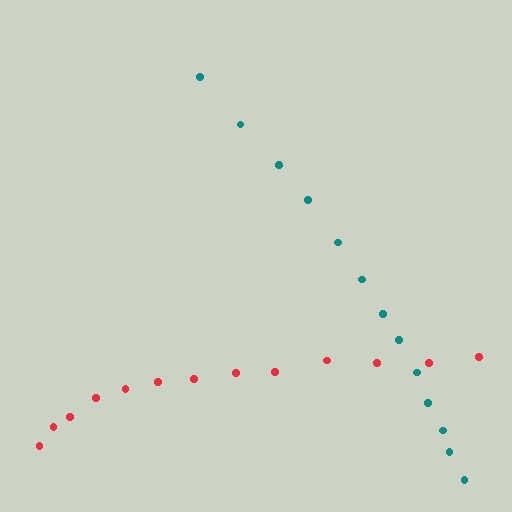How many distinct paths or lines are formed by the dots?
There are 2 distinct paths.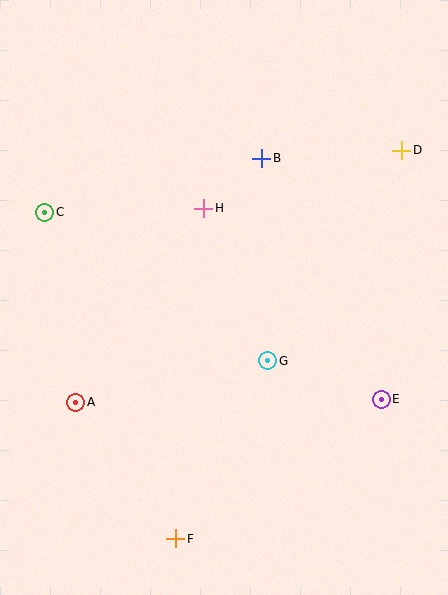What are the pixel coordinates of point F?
Point F is at (176, 539).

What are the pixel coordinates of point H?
Point H is at (204, 208).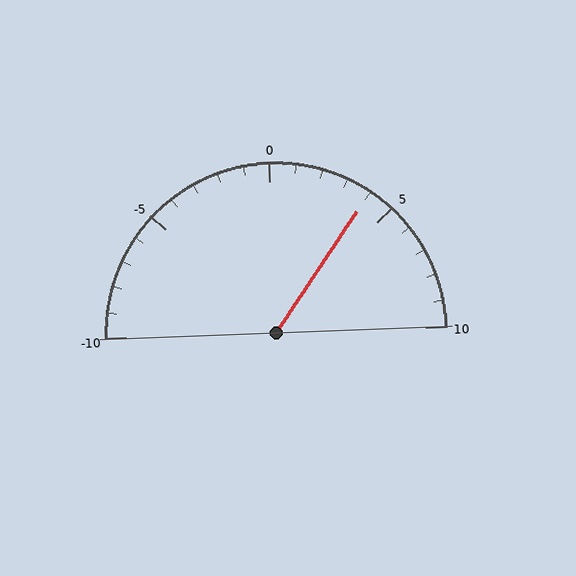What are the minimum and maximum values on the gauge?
The gauge ranges from -10 to 10.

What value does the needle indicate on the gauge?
The needle indicates approximately 4.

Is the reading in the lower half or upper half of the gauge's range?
The reading is in the upper half of the range (-10 to 10).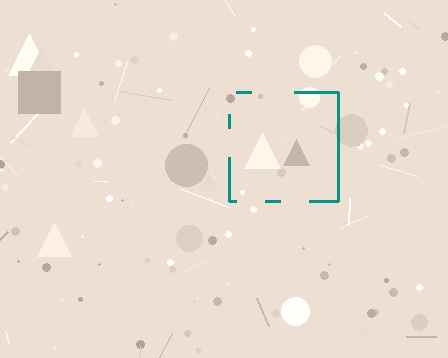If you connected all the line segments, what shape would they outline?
They would outline a square.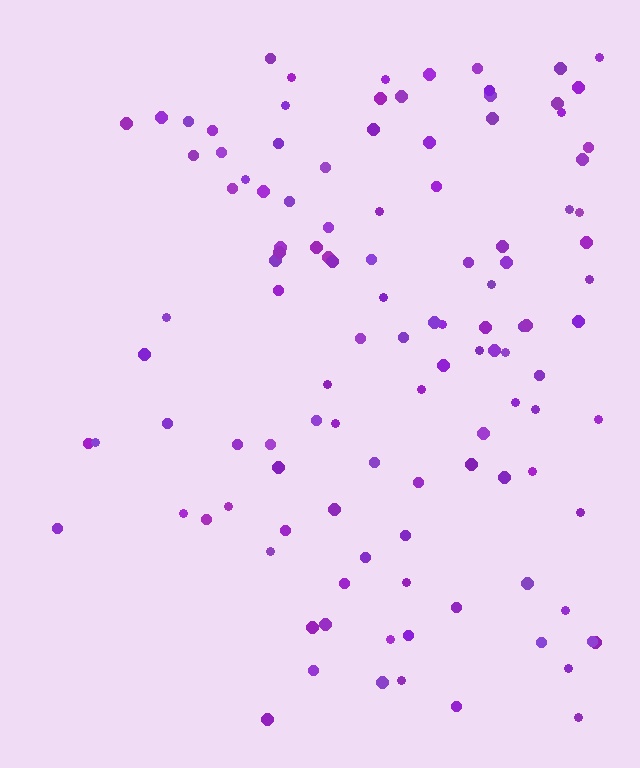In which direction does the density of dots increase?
From left to right, with the right side densest.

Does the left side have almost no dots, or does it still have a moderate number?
Still a moderate number, just noticeably fewer than the right.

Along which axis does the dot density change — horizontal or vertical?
Horizontal.